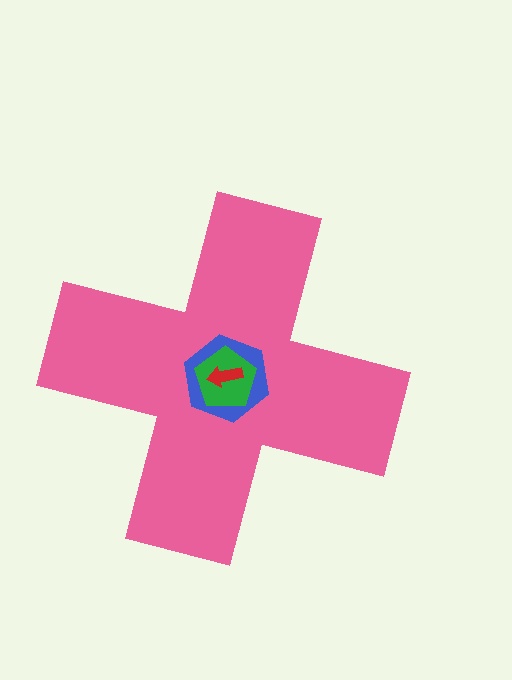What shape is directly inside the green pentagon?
The red arrow.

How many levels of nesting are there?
4.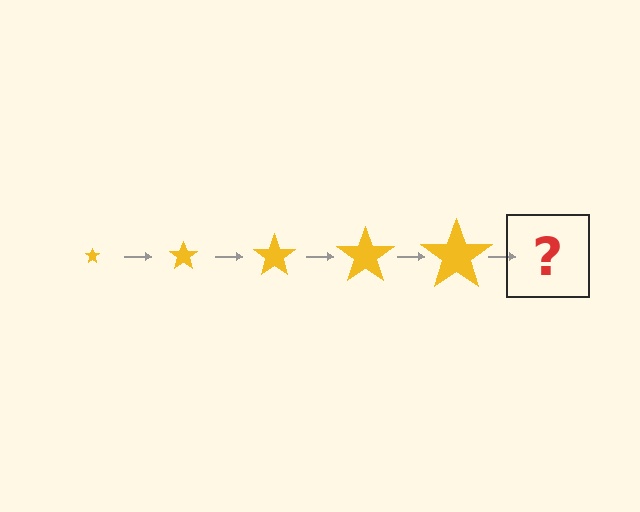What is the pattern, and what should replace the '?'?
The pattern is that the star gets progressively larger each step. The '?' should be a yellow star, larger than the previous one.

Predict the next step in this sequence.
The next step is a yellow star, larger than the previous one.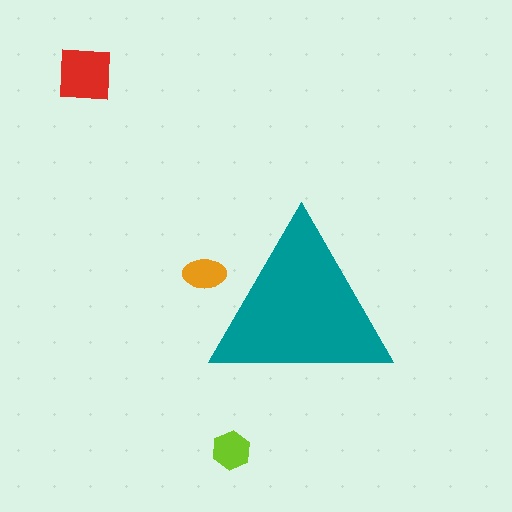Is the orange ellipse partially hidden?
Yes, the orange ellipse is partially hidden behind the teal triangle.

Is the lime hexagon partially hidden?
No, the lime hexagon is fully visible.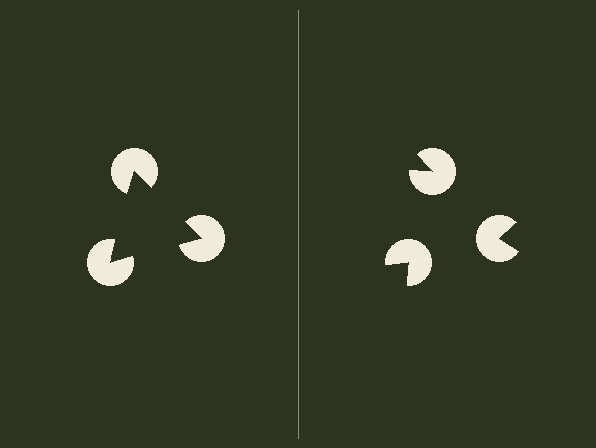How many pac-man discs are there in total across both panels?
6 — 3 on each side.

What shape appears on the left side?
An illusory triangle.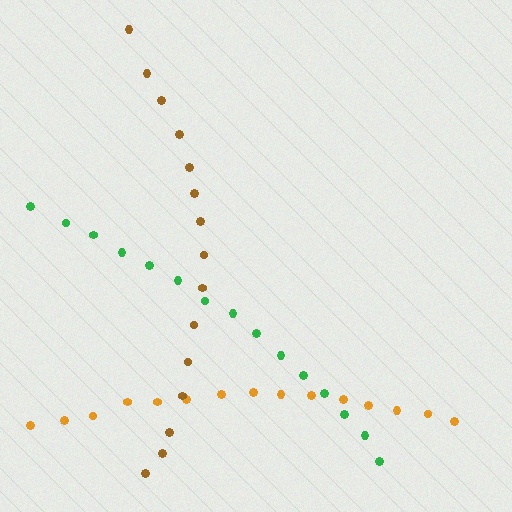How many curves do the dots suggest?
There are 3 distinct paths.